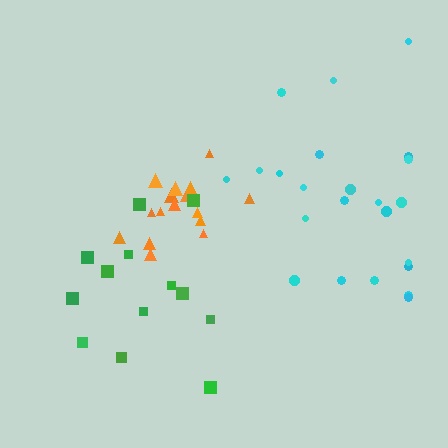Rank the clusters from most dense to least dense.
orange, cyan, green.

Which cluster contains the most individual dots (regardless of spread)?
Cyan (23).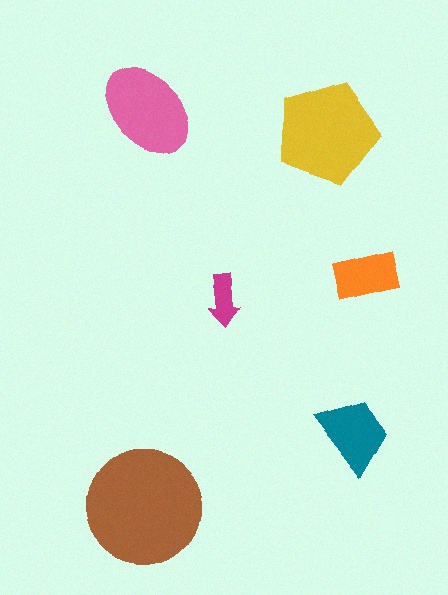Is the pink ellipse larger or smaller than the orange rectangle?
Larger.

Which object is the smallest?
The magenta arrow.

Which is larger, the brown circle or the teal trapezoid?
The brown circle.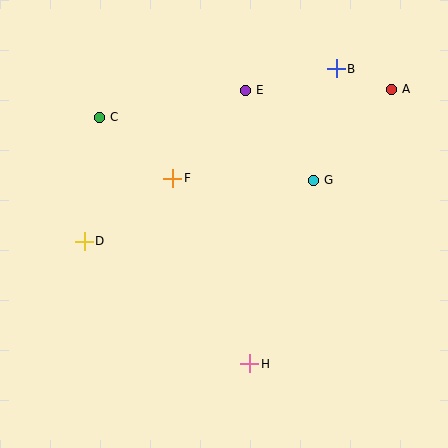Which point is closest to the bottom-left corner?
Point D is closest to the bottom-left corner.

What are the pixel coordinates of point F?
Point F is at (173, 178).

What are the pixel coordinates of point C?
Point C is at (99, 117).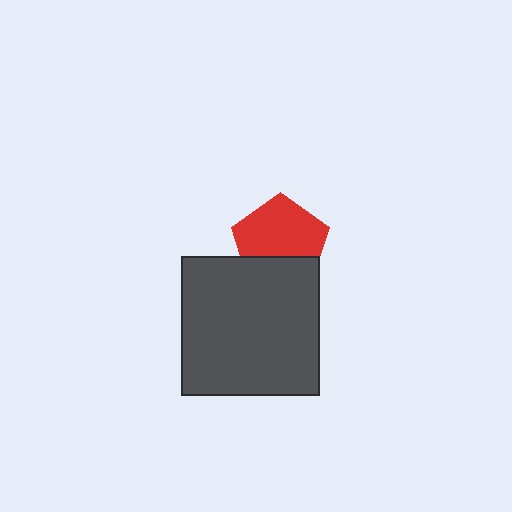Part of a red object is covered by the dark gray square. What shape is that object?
It is a pentagon.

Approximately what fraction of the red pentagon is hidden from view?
Roughly 33% of the red pentagon is hidden behind the dark gray square.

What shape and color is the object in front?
The object in front is a dark gray square.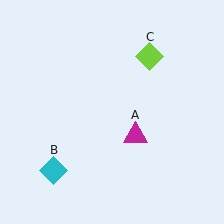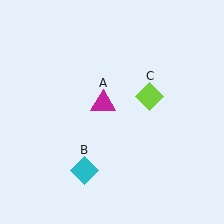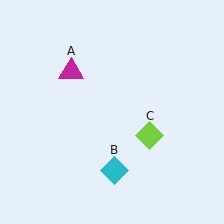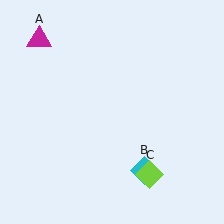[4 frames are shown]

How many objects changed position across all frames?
3 objects changed position: magenta triangle (object A), cyan diamond (object B), lime diamond (object C).